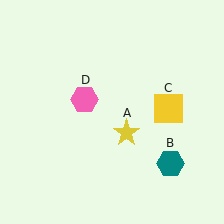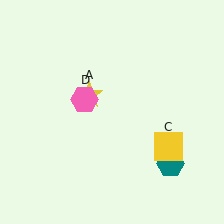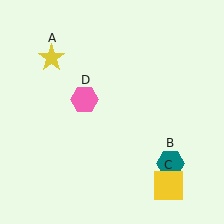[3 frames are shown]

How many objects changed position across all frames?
2 objects changed position: yellow star (object A), yellow square (object C).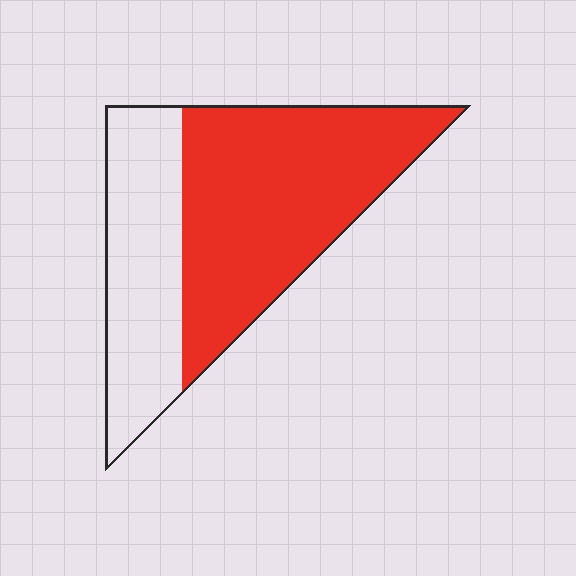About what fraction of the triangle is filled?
About five eighths (5/8).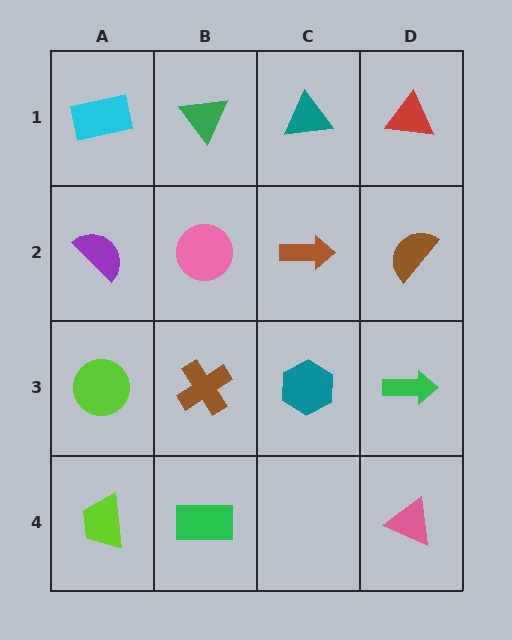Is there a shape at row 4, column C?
No, that cell is empty.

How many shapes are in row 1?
4 shapes.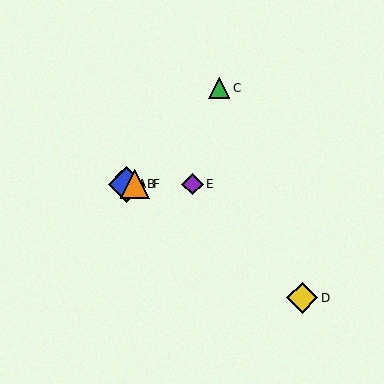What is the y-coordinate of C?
Object C is at y≈88.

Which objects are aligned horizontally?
Objects A, B, E, F are aligned horizontally.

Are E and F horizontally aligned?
Yes, both are at y≈184.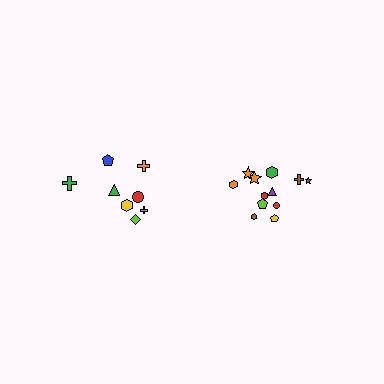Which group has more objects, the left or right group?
The right group.